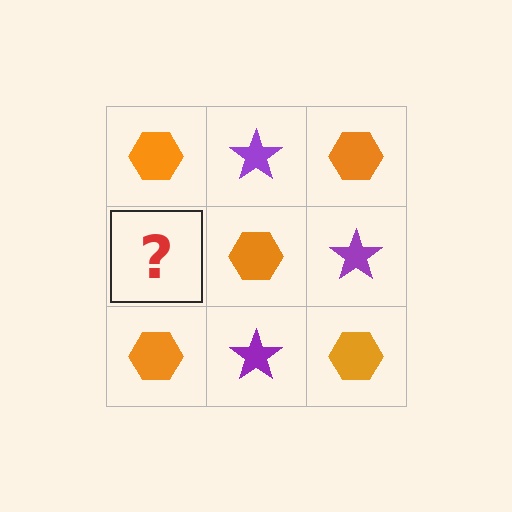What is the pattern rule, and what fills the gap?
The rule is that it alternates orange hexagon and purple star in a checkerboard pattern. The gap should be filled with a purple star.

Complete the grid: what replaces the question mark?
The question mark should be replaced with a purple star.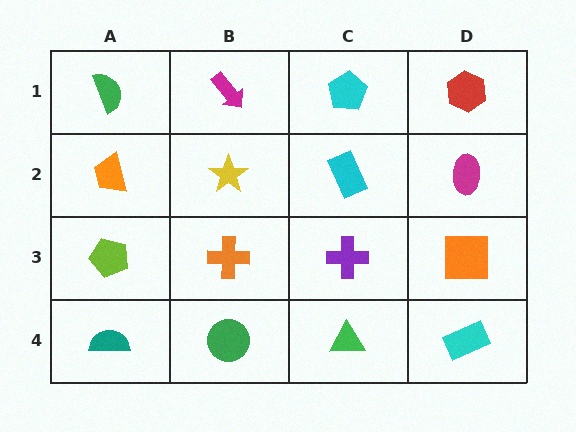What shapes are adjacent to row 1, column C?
A cyan rectangle (row 2, column C), a magenta arrow (row 1, column B), a red hexagon (row 1, column D).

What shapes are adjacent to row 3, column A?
An orange trapezoid (row 2, column A), a teal semicircle (row 4, column A), an orange cross (row 3, column B).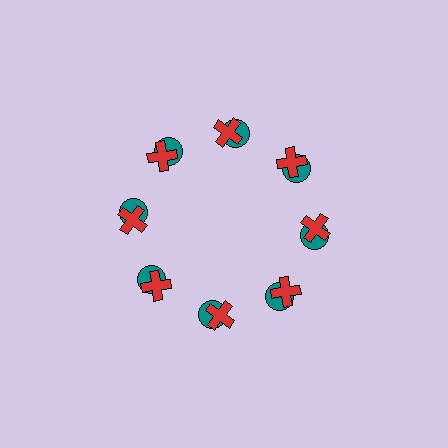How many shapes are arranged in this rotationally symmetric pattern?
There are 16 shapes, arranged in 8 groups of 2.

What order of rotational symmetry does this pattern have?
This pattern has 8-fold rotational symmetry.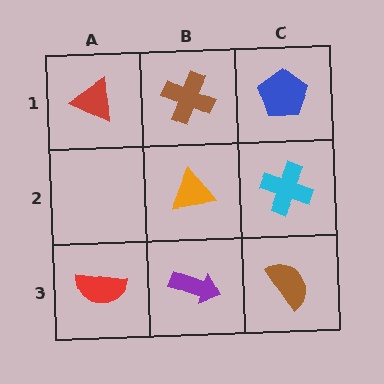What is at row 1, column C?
A blue pentagon.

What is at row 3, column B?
A purple arrow.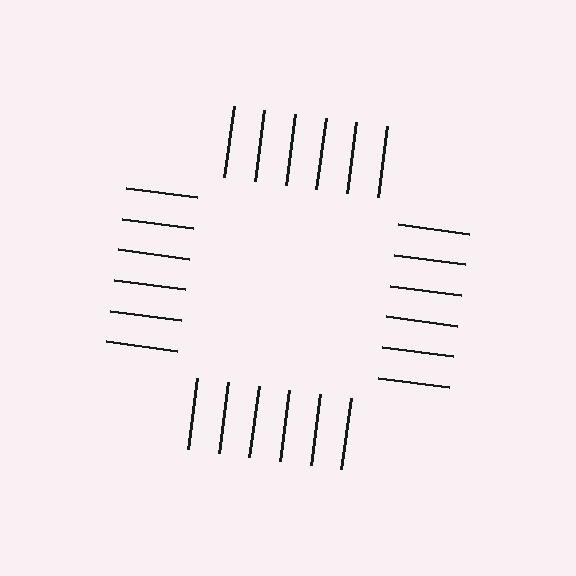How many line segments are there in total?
24 — 6 along each of the 4 edges.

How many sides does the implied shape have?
4 sides — the line-ends trace a square.